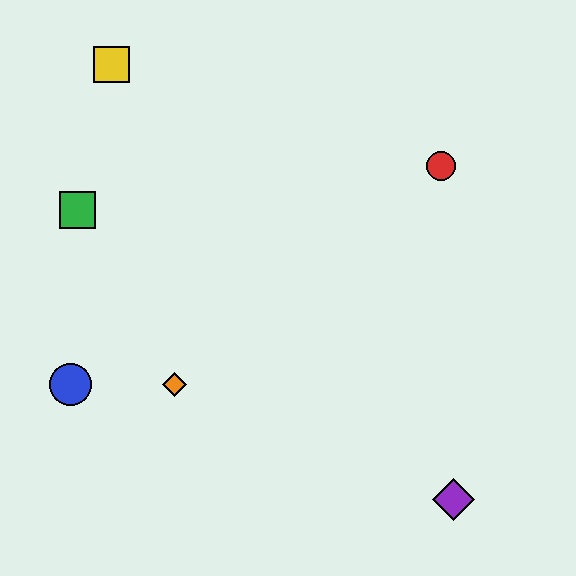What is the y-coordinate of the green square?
The green square is at y≈210.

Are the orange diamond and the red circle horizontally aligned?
No, the orange diamond is at y≈384 and the red circle is at y≈166.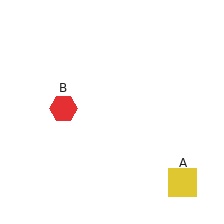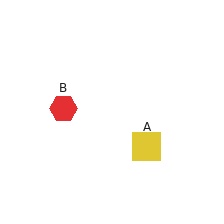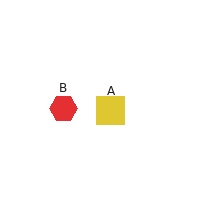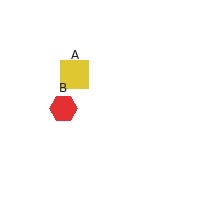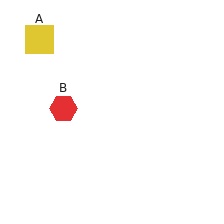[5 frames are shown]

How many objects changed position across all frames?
1 object changed position: yellow square (object A).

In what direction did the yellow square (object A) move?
The yellow square (object A) moved up and to the left.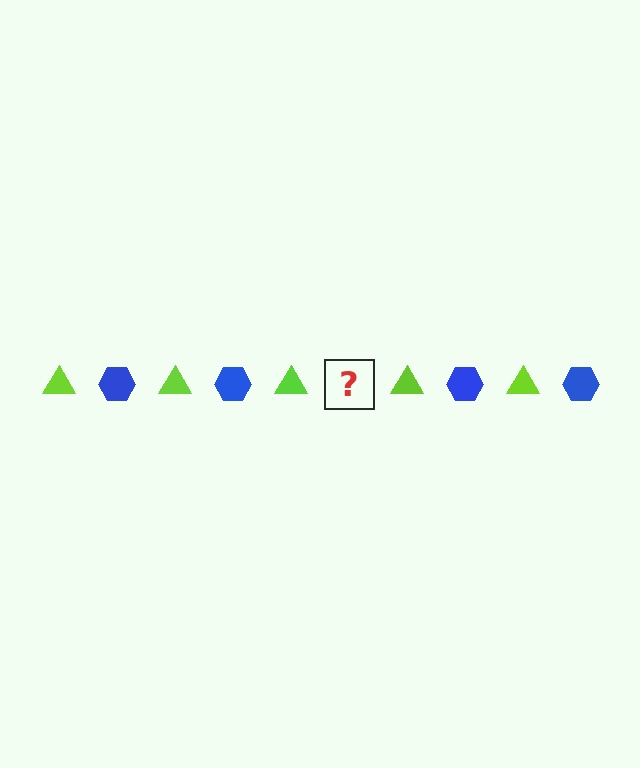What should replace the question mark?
The question mark should be replaced with a blue hexagon.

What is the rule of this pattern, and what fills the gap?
The rule is that the pattern alternates between lime triangle and blue hexagon. The gap should be filled with a blue hexagon.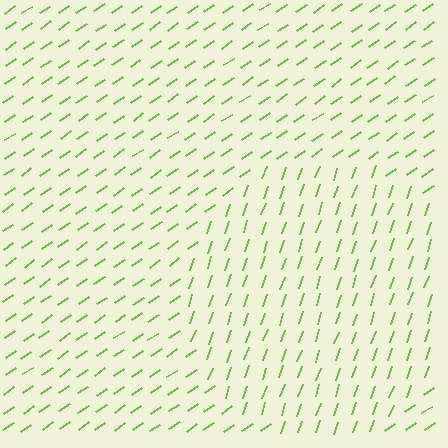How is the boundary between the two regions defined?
The boundary is defined purely by a change in line orientation (approximately 36 degrees difference). All lines are the same color and thickness.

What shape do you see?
I see a circle.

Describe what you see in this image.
The image is filled with small lime line segments. A circle region in the image has lines oriented differently from the surrounding lines, creating a visible texture boundary.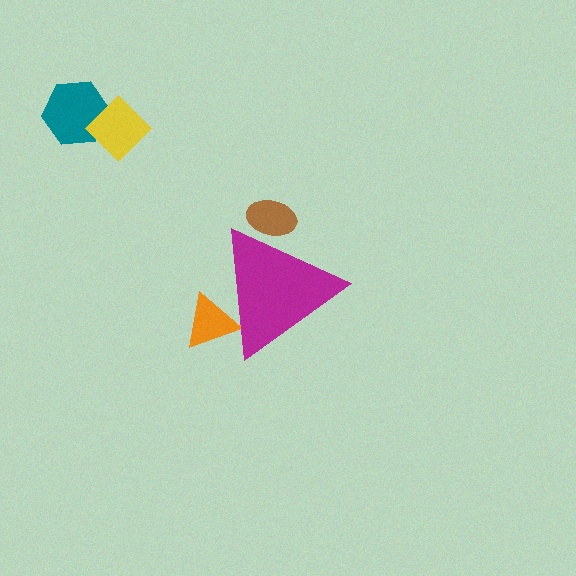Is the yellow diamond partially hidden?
No, the yellow diamond is fully visible.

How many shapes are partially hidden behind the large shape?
2 shapes are partially hidden.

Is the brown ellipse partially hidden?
Yes, the brown ellipse is partially hidden behind the magenta triangle.